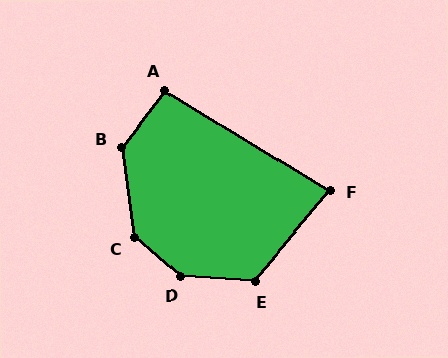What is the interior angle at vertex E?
Approximately 126 degrees (obtuse).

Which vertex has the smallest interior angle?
F, at approximately 82 degrees.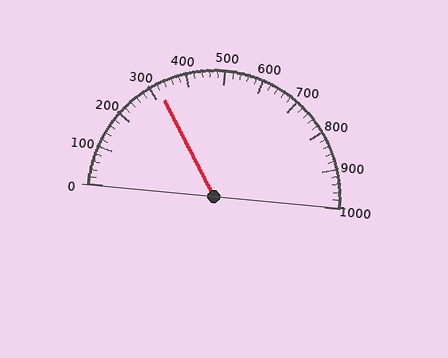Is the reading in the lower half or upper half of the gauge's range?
The reading is in the lower half of the range (0 to 1000).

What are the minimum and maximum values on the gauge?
The gauge ranges from 0 to 1000.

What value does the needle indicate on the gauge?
The needle indicates approximately 320.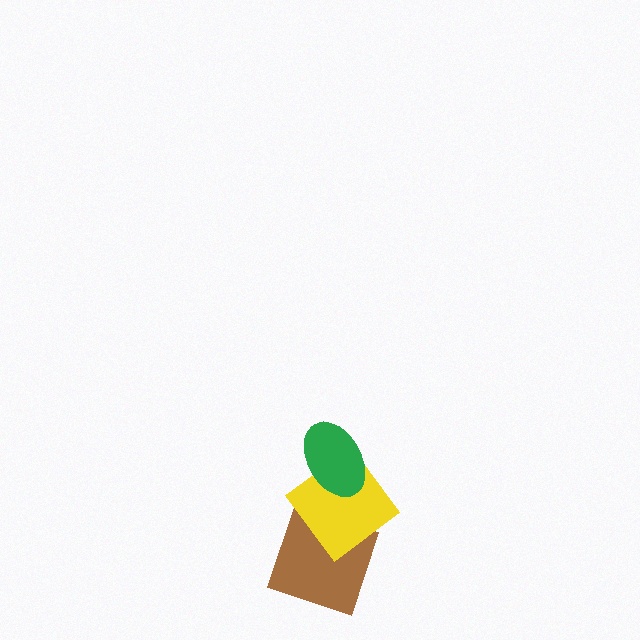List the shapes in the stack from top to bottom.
From top to bottom: the green ellipse, the yellow diamond, the brown square.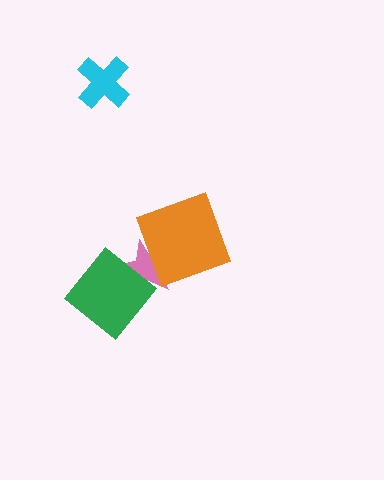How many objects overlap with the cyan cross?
0 objects overlap with the cyan cross.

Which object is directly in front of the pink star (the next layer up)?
The green diamond is directly in front of the pink star.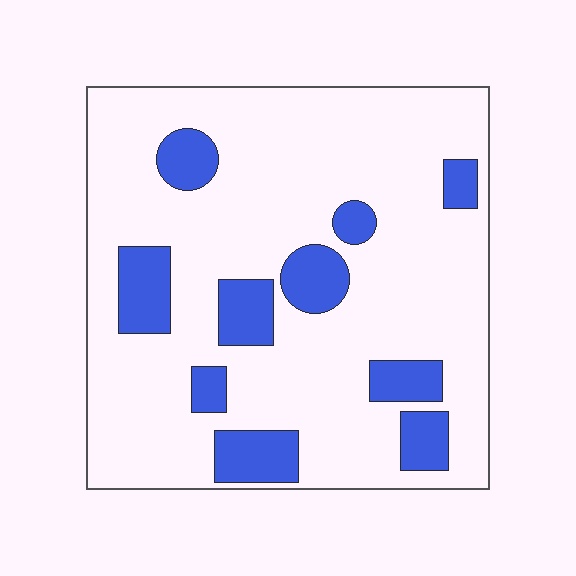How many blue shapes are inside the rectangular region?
10.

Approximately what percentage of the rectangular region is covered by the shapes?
Approximately 20%.